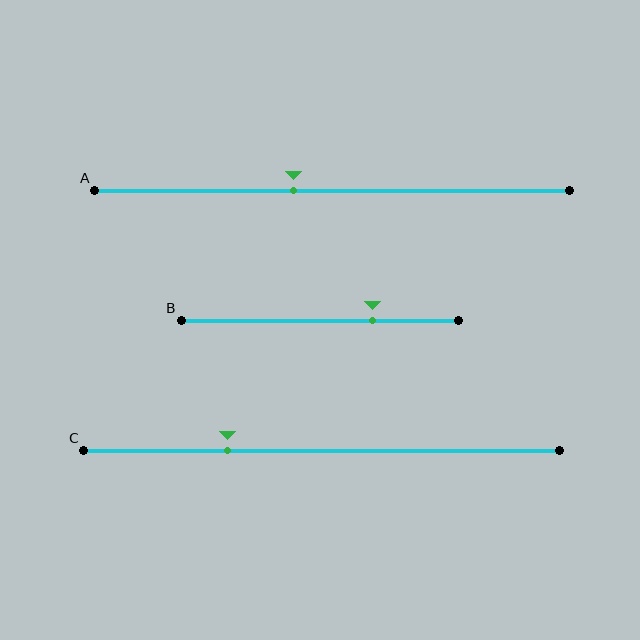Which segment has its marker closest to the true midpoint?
Segment A has its marker closest to the true midpoint.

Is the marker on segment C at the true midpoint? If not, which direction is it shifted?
No, the marker on segment C is shifted to the left by about 20% of the segment length.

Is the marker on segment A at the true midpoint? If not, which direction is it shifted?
No, the marker on segment A is shifted to the left by about 8% of the segment length.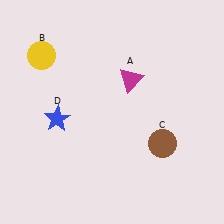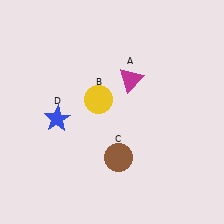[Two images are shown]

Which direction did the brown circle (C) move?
The brown circle (C) moved left.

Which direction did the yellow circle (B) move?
The yellow circle (B) moved right.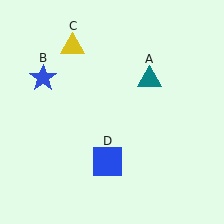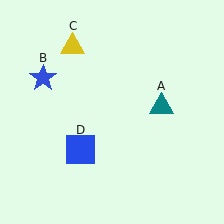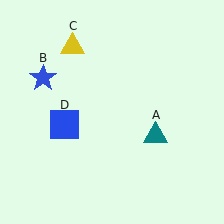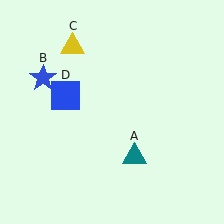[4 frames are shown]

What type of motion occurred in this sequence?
The teal triangle (object A), blue square (object D) rotated clockwise around the center of the scene.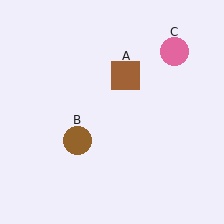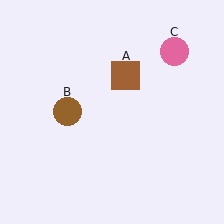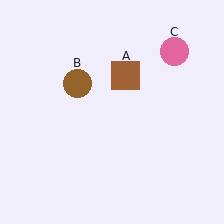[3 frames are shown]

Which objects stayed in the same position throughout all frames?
Brown square (object A) and pink circle (object C) remained stationary.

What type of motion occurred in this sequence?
The brown circle (object B) rotated clockwise around the center of the scene.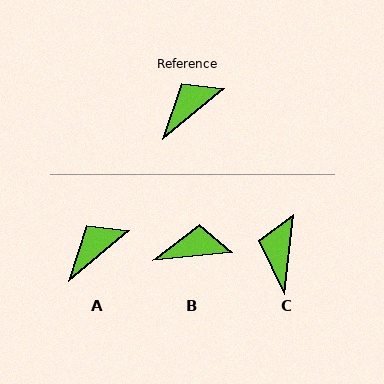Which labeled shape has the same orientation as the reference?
A.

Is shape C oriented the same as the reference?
No, it is off by about 45 degrees.